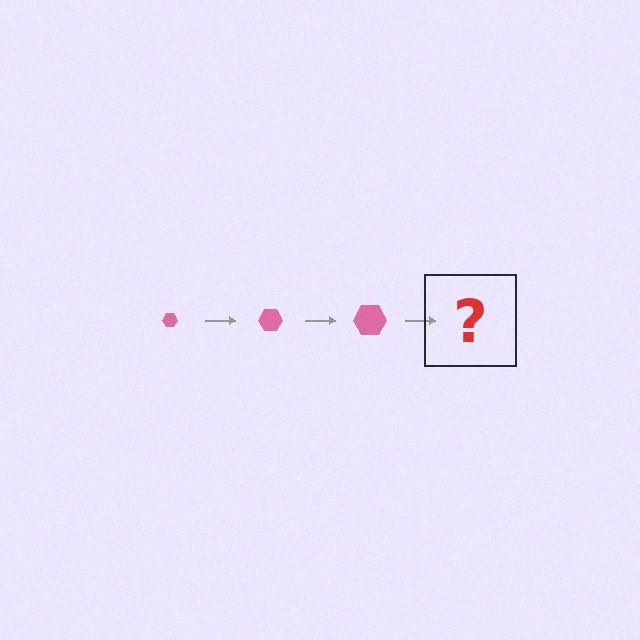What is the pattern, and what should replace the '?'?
The pattern is that the hexagon gets progressively larger each step. The '?' should be a pink hexagon, larger than the previous one.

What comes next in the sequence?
The next element should be a pink hexagon, larger than the previous one.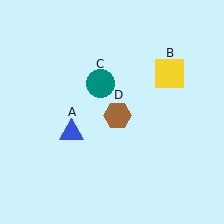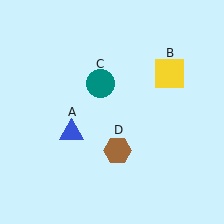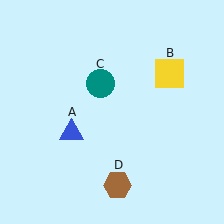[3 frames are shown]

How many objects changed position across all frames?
1 object changed position: brown hexagon (object D).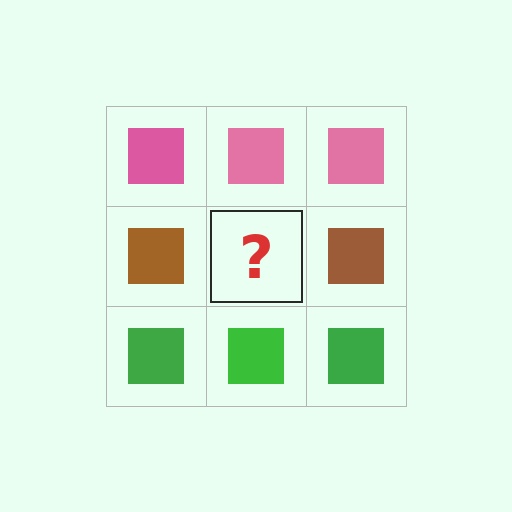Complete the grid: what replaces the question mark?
The question mark should be replaced with a brown square.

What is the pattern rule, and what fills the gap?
The rule is that each row has a consistent color. The gap should be filled with a brown square.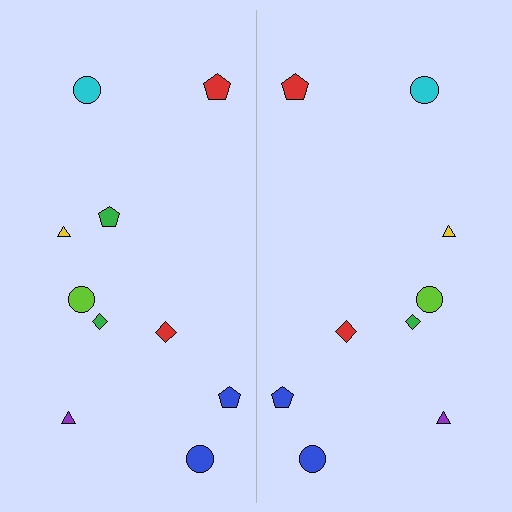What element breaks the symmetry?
A green pentagon is missing from the right side.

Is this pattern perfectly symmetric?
No, the pattern is not perfectly symmetric. A green pentagon is missing from the right side.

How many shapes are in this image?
There are 19 shapes in this image.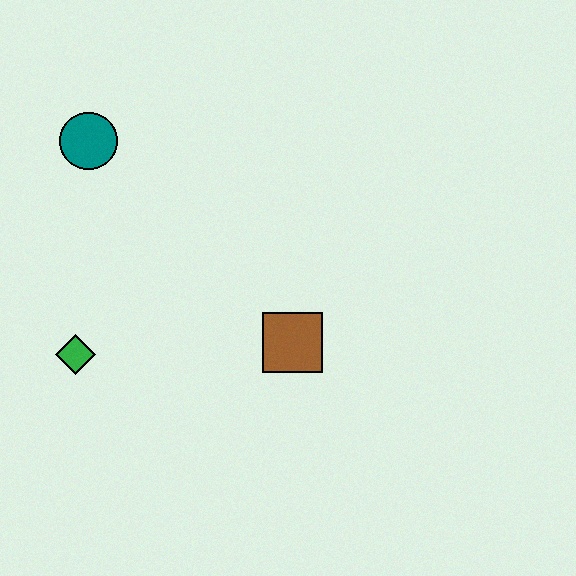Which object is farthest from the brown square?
The teal circle is farthest from the brown square.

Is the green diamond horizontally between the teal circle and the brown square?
No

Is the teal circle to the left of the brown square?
Yes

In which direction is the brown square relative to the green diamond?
The brown square is to the right of the green diamond.